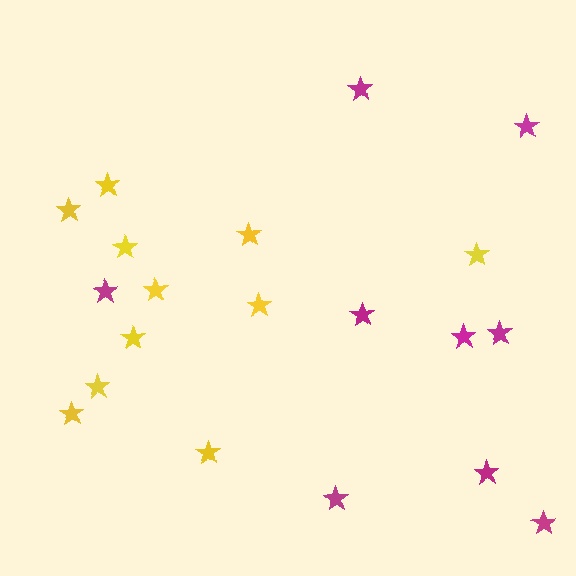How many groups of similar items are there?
There are 2 groups: one group of magenta stars (9) and one group of yellow stars (11).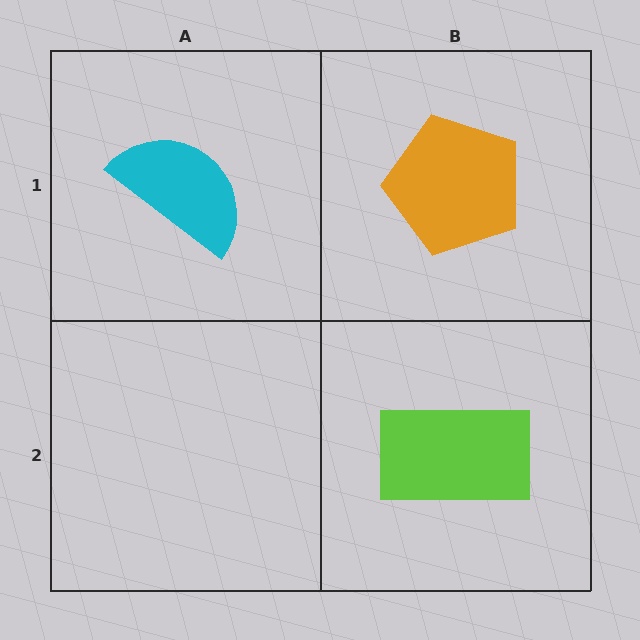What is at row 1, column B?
An orange pentagon.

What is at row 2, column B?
A lime rectangle.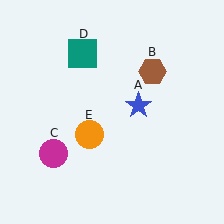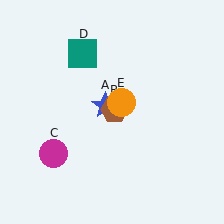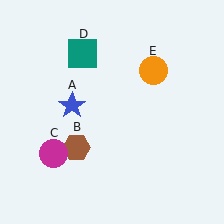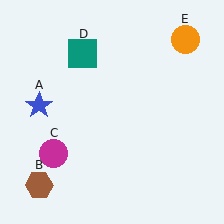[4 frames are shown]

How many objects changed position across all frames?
3 objects changed position: blue star (object A), brown hexagon (object B), orange circle (object E).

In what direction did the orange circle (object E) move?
The orange circle (object E) moved up and to the right.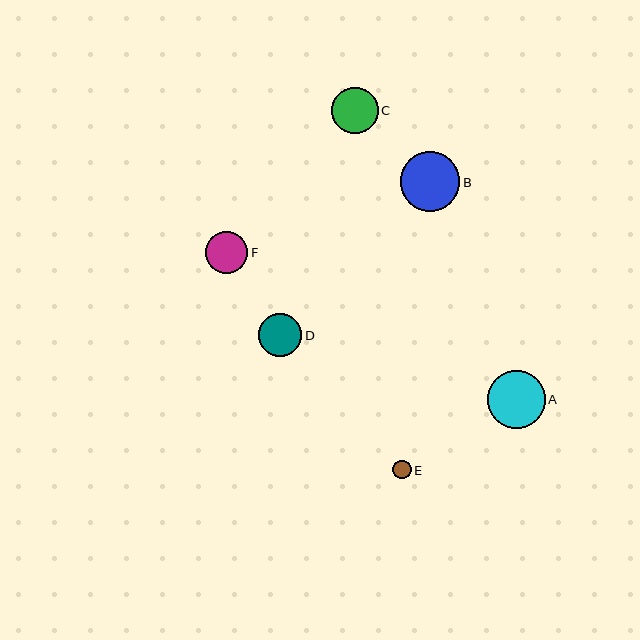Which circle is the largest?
Circle B is the largest with a size of approximately 60 pixels.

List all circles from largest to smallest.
From largest to smallest: B, A, C, F, D, E.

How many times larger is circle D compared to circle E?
Circle D is approximately 2.3 times the size of circle E.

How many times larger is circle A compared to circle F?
Circle A is approximately 1.4 times the size of circle F.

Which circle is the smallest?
Circle E is the smallest with a size of approximately 18 pixels.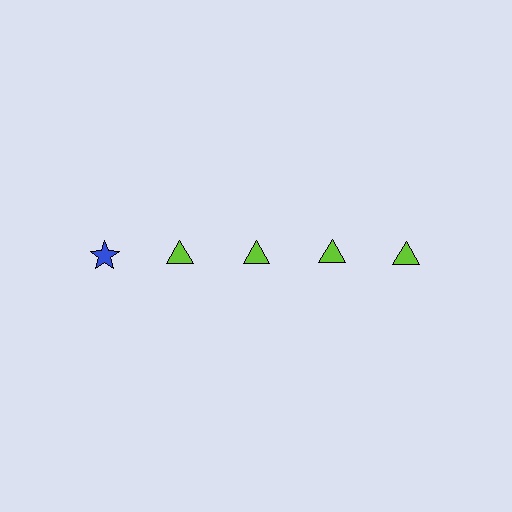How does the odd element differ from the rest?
It differs in both color (blue instead of lime) and shape (star instead of triangle).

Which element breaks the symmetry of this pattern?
The blue star in the top row, leftmost column breaks the symmetry. All other shapes are lime triangles.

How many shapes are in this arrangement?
There are 5 shapes arranged in a grid pattern.